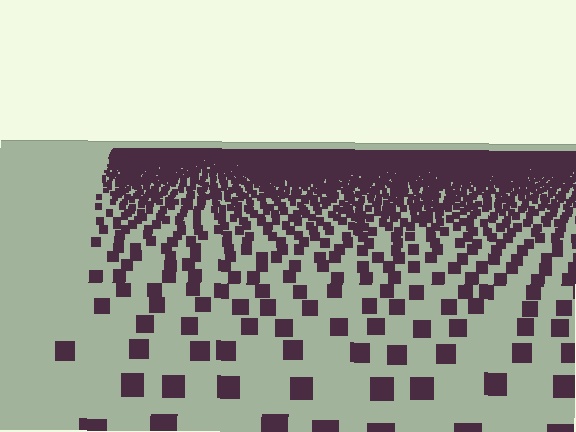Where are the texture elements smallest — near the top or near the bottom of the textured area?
Near the top.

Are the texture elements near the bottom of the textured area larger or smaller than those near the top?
Larger. Near the bottom, elements are closer to the viewer and appear at a bigger on-screen size.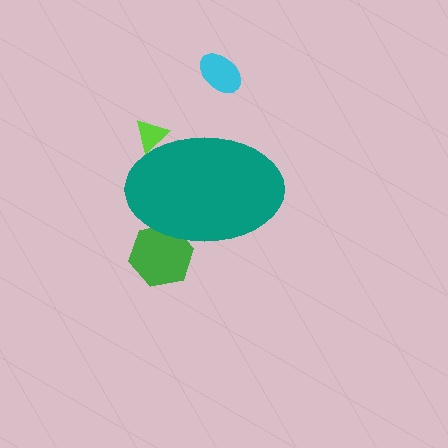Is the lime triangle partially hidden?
Yes, the lime triangle is partially hidden behind the teal ellipse.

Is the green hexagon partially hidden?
Yes, the green hexagon is partially hidden behind the teal ellipse.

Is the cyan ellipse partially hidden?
No, the cyan ellipse is fully visible.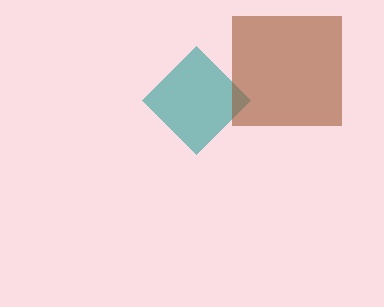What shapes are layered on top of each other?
The layered shapes are: a teal diamond, a brown square.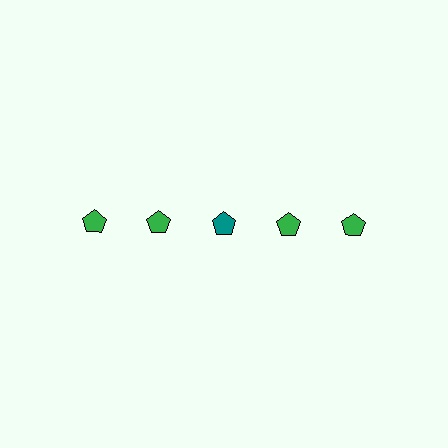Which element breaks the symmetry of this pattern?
The teal pentagon in the top row, center column breaks the symmetry. All other shapes are green pentagons.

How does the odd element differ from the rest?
It has a different color: teal instead of green.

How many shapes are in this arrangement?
There are 5 shapes arranged in a grid pattern.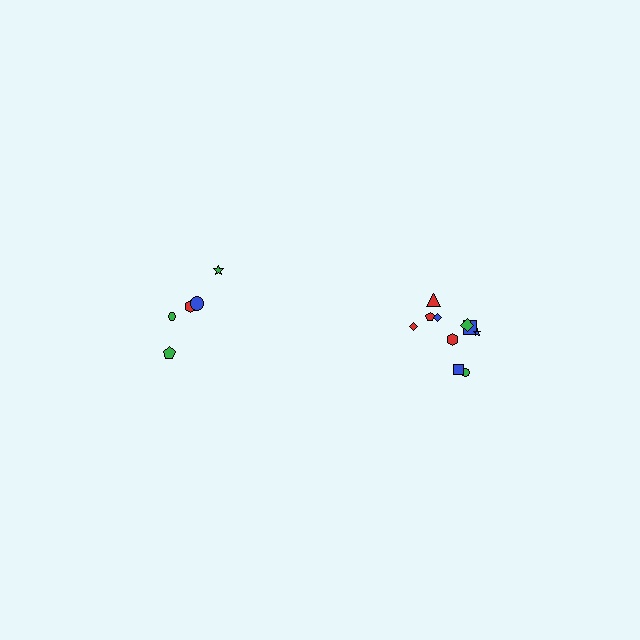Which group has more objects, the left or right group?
The right group.